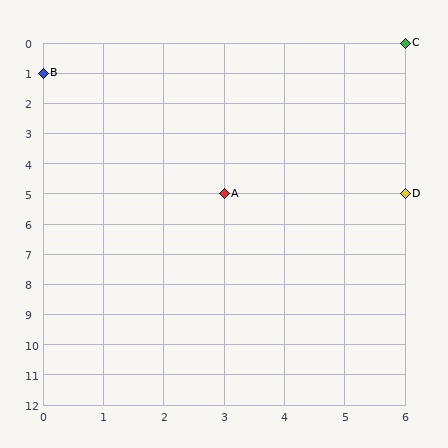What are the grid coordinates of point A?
Point A is at grid coordinates (3, 5).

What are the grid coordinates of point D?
Point D is at grid coordinates (6, 5).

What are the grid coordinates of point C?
Point C is at grid coordinates (6, 0).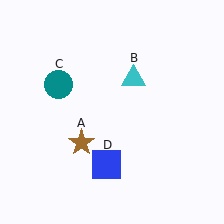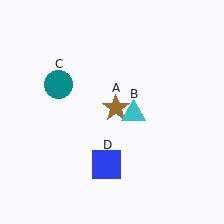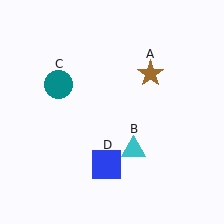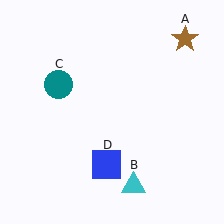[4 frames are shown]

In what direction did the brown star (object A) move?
The brown star (object A) moved up and to the right.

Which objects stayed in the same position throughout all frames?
Teal circle (object C) and blue square (object D) remained stationary.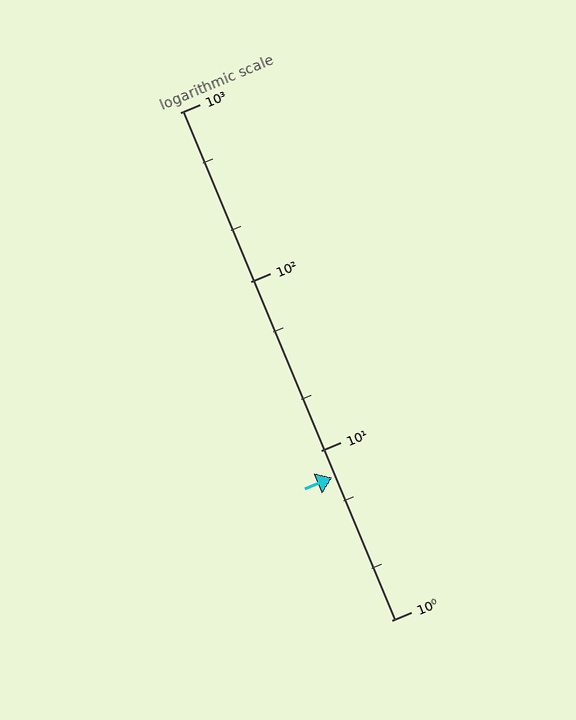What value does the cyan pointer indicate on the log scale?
The pointer indicates approximately 7.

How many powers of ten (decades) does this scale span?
The scale spans 3 decades, from 1 to 1000.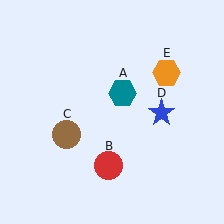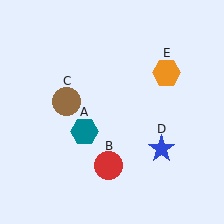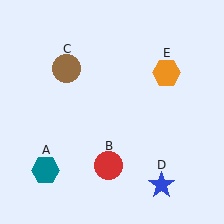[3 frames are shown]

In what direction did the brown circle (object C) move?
The brown circle (object C) moved up.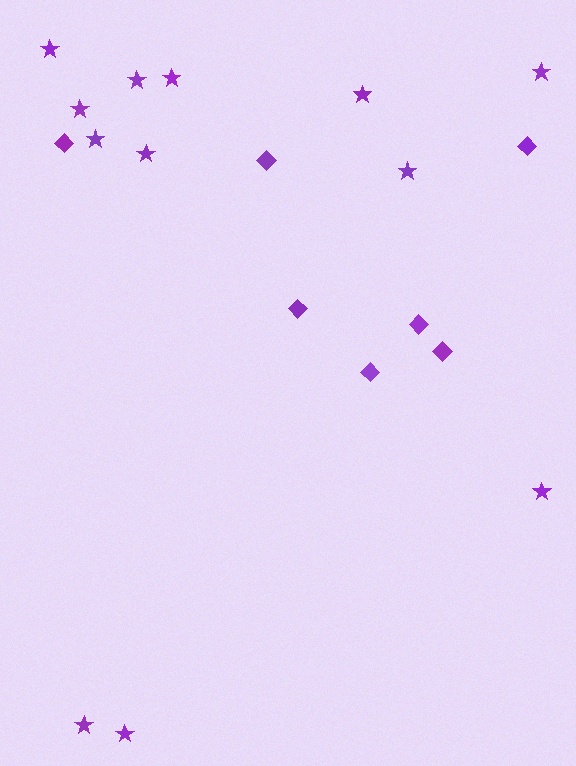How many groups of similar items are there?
There are 2 groups: one group of stars (12) and one group of diamonds (7).